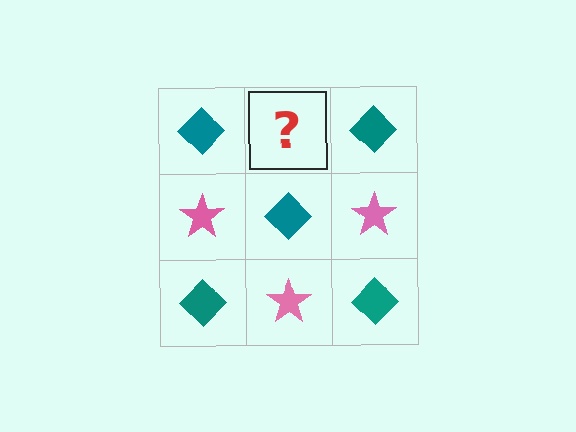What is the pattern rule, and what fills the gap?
The rule is that it alternates teal diamond and pink star in a checkerboard pattern. The gap should be filled with a pink star.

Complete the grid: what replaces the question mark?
The question mark should be replaced with a pink star.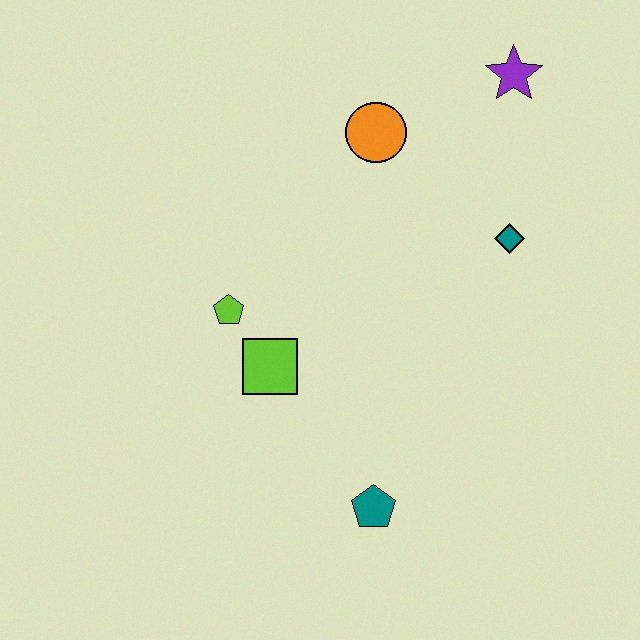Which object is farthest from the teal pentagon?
The purple star is farthest from the teal pentagon.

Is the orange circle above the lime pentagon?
Yes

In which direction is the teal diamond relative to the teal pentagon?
The teal diamond is above the teal pentagon.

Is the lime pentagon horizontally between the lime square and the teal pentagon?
No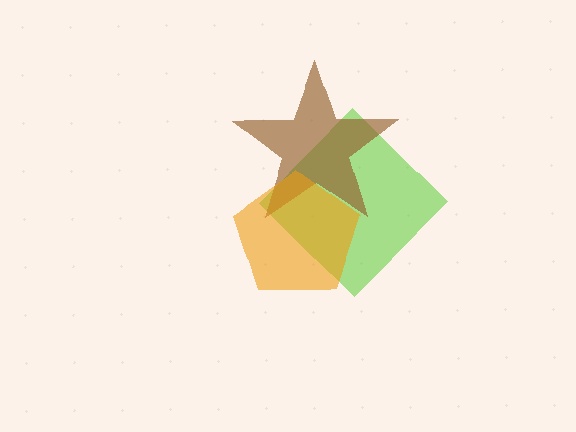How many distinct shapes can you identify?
There are 3 distinct shapes: a lime diamond, a brown star, an orange pentagon.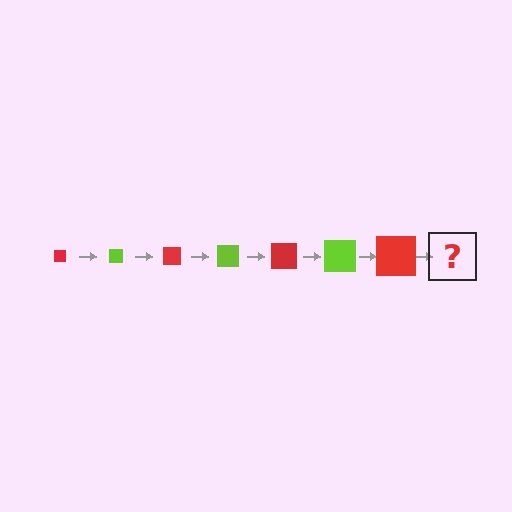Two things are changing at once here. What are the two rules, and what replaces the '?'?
The two rules are that the square grows larger each step and the color cycles through red and lime. The '?' should be a lime square, larger than the previous one.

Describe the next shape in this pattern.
It should be a lime square, larger than the previous one.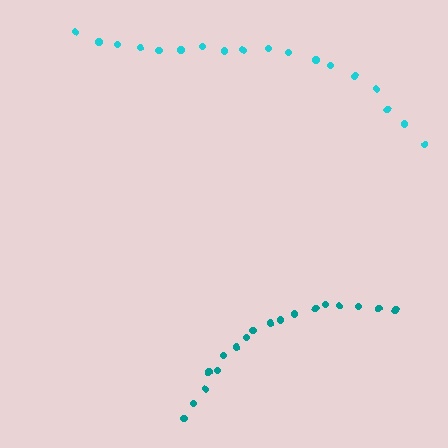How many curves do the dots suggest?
There are 2 distinct paths.